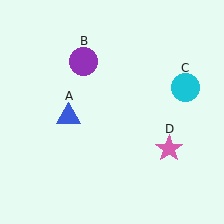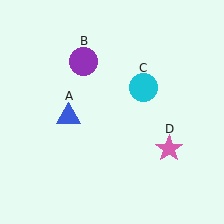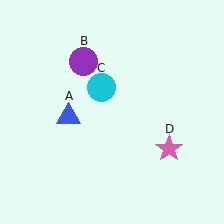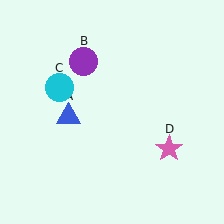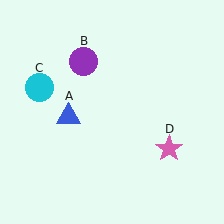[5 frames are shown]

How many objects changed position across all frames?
1 object changed position: cyan circle (object C).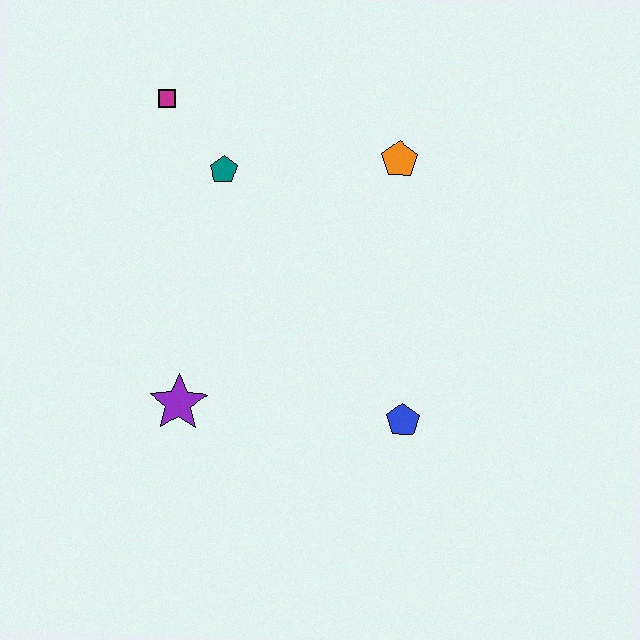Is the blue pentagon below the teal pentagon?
Yes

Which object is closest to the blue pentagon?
The purple star is closest to the blue pentagon.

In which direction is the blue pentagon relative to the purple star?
The blue pentagon is to the right of the purple star.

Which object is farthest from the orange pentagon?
The purple star is farthest from the orange pentagon.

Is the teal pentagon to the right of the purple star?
Yes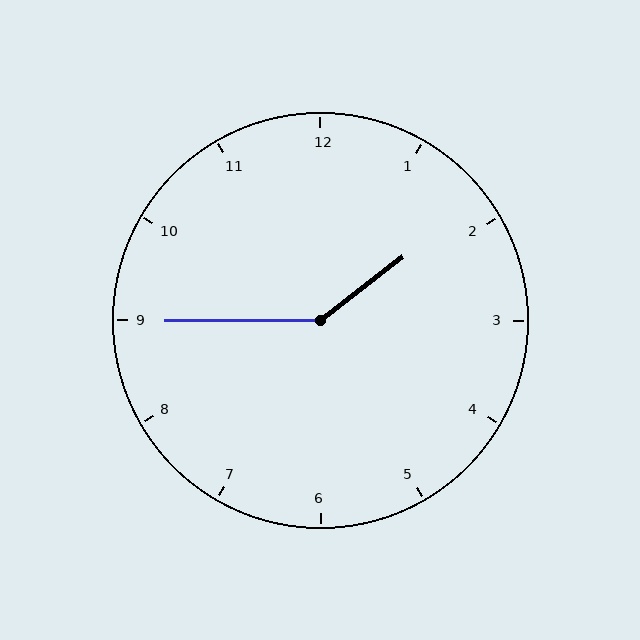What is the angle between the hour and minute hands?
Approximately 142 degrees.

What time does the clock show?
1:45.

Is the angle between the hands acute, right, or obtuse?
It is obtuse.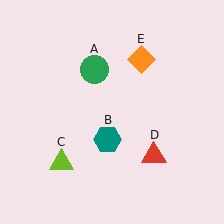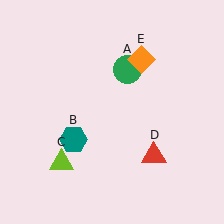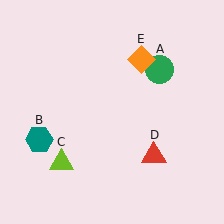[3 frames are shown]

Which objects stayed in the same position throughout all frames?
Lime triangle (object C) and red triangle (object D) and orange diamond (object E) remained stationary.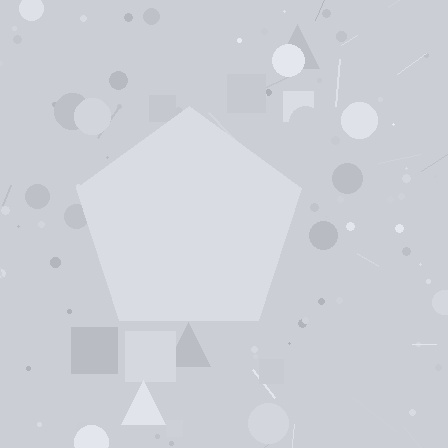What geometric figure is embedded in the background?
A pentagon is embedded in the background.